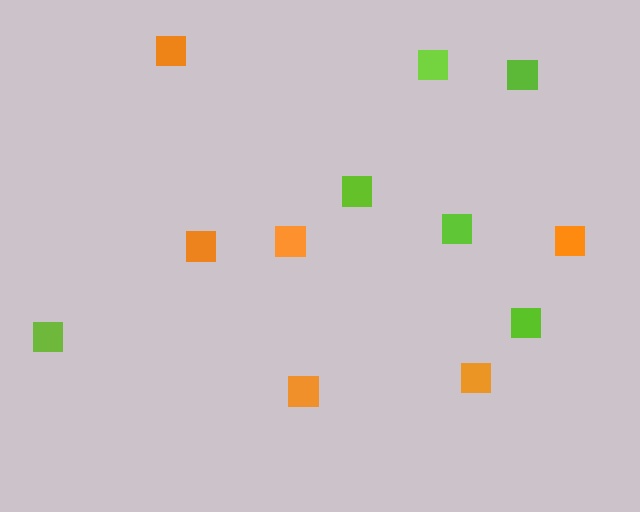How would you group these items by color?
There are 2 groups: one group of orange squares (6) and one group of lime squares (6).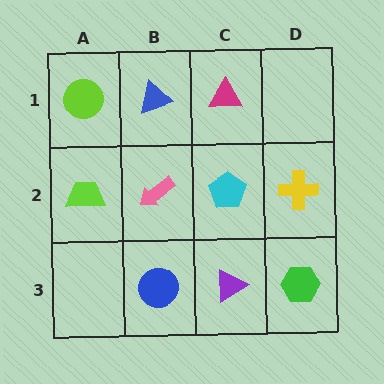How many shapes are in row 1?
3 shapes.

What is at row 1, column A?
A lime circle.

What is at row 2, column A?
A lime trapezoid.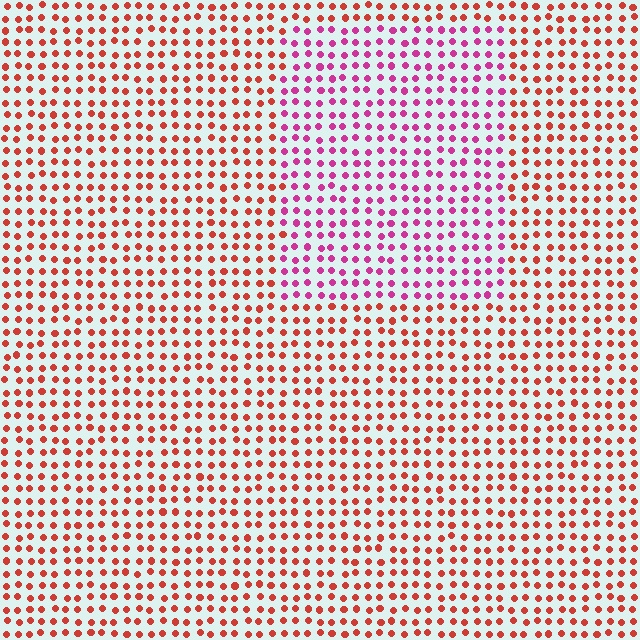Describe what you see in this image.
The image is filled with small red elements in a uniform arrangement. A rectangle-shaped region is visible where the elements are tinted to a slightly different hue, forming a subtle color boundary.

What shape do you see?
I see a rectangle.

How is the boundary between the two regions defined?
The boundary is defined purely by a slight shift in hue (about 43 degrees). Spacing, size, and orientation are identical on both sides.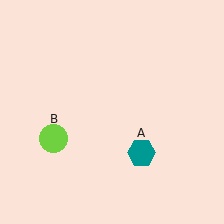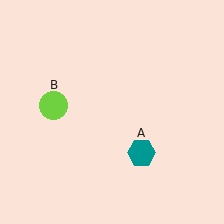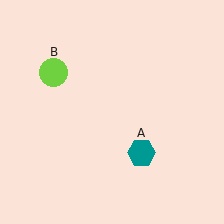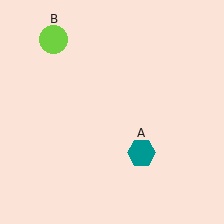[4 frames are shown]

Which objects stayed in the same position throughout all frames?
Teal hexagon (object A) remained stationary.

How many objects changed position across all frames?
1 object changed position: lime circle (object B).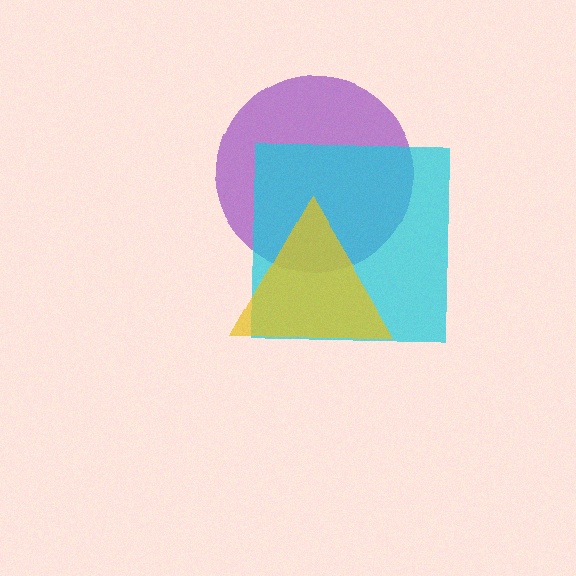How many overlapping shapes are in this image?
There are 3 overlapping shapes in the image.